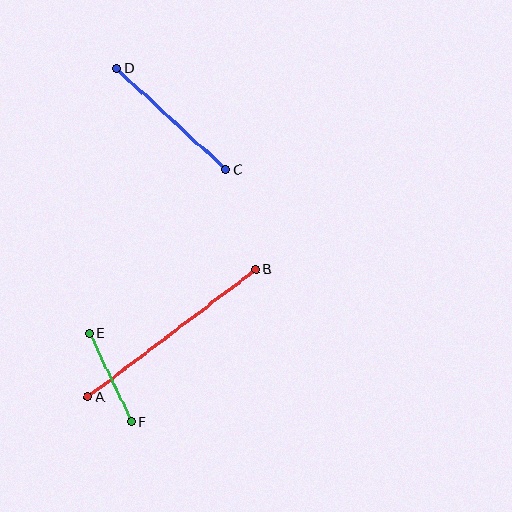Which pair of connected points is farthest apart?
Points A and B are farthest apart.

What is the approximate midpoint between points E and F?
The midpoint is at approximately (110, 378) pixels.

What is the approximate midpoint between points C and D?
The midpoint is at approximately (171, 119) pixels.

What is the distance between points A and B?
The distance is approximately 211 pixels.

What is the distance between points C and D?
The distance is approximately 149 pixels.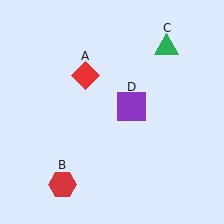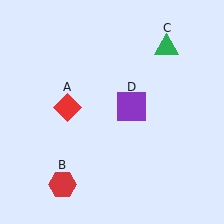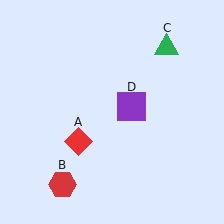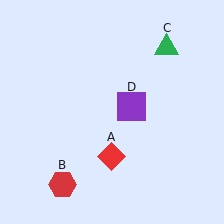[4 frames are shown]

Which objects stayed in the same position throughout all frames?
Red hexagon (object B) and green triangle (object C) and purple square (object D) remained stationary.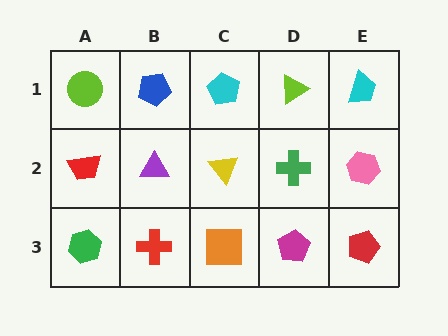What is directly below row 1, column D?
A green cross.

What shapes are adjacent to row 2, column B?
A blue pentagon (row 1, column B), a red cross (row 3, column B), a red trapezoid (row 2, column A), a yellow triangle (row 2, column C).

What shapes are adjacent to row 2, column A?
A lime circle (row 1, column A), a green hexagon (row 3, column A), a purple triangle (row 2, column B).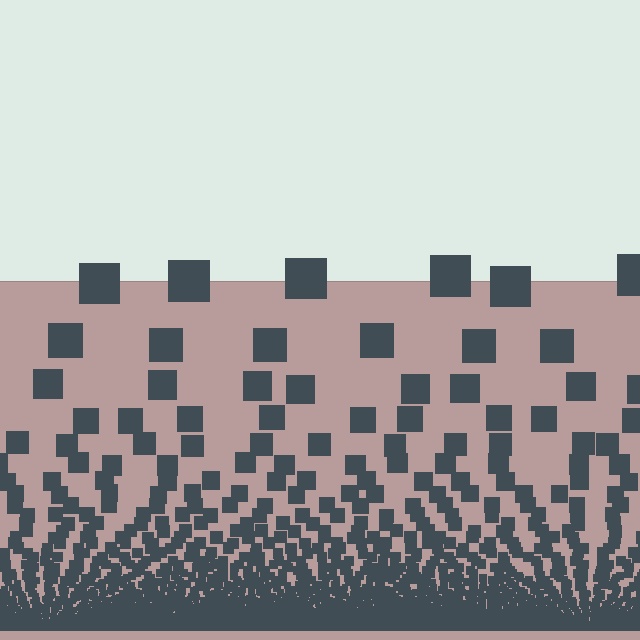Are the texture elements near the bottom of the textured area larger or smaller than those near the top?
Smaller. The gradient is inverted — elements near the bottom are smaller and denser.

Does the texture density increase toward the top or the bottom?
Density increases toward the bottom.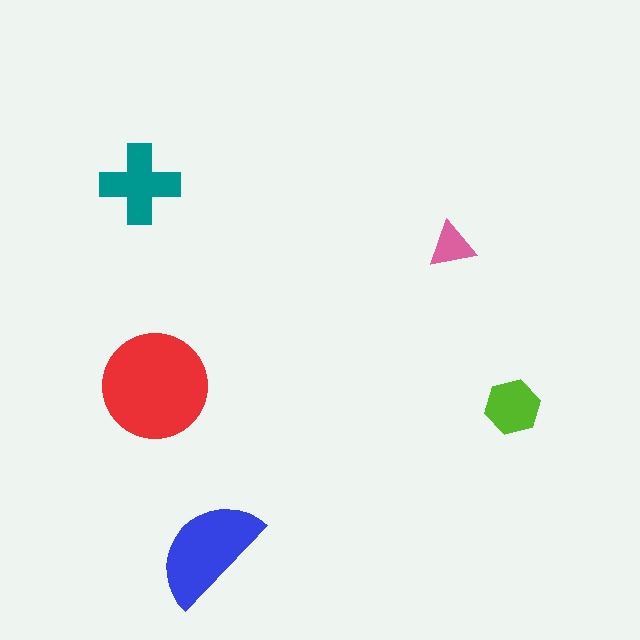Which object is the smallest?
The pink triangle.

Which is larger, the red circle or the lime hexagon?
The red circle.